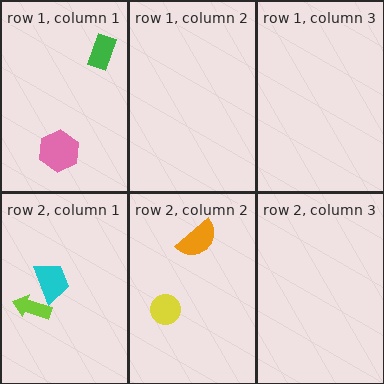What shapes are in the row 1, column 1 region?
The green rectangle, the pink hexagon.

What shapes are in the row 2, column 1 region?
The cyan trapezoid, the lime arrow.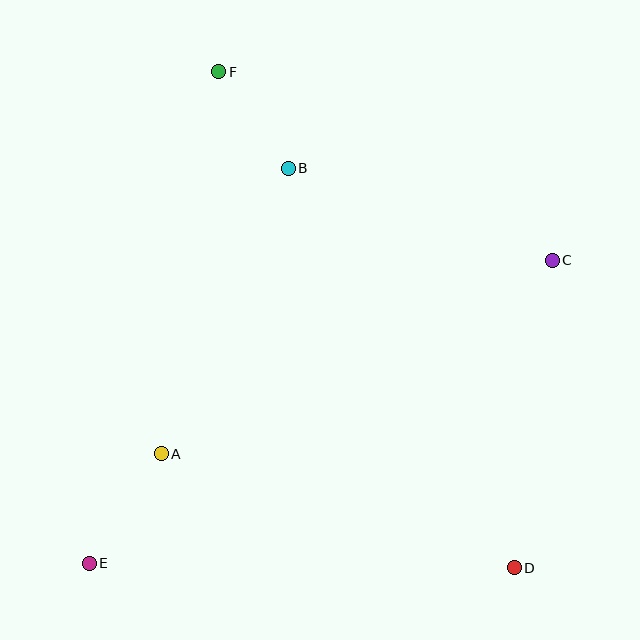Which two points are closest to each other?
Points B and F are closest to each other.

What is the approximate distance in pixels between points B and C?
The distance between B and C is approximately 280 pixels.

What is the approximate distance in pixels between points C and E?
The distance between C and E is approximately 553 pixels.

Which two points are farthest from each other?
Points D and F are farthest from each other.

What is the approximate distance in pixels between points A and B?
The distance between A and B is approximately 313 pixels.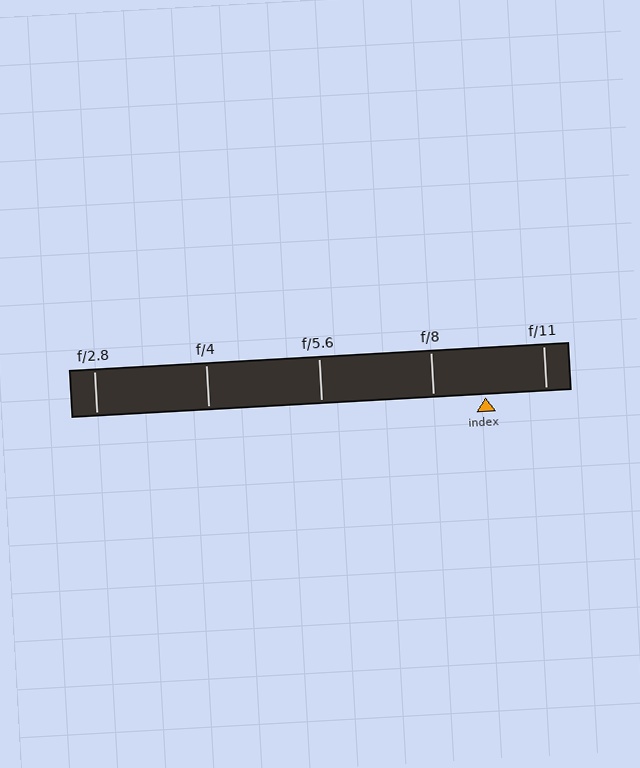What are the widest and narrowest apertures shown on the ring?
The widest aperture shown is f/2.8 and the narrowest is f/11.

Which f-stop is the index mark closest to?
The index mark is closest to f/8.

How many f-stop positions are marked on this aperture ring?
There are 5 f-stop positions marked.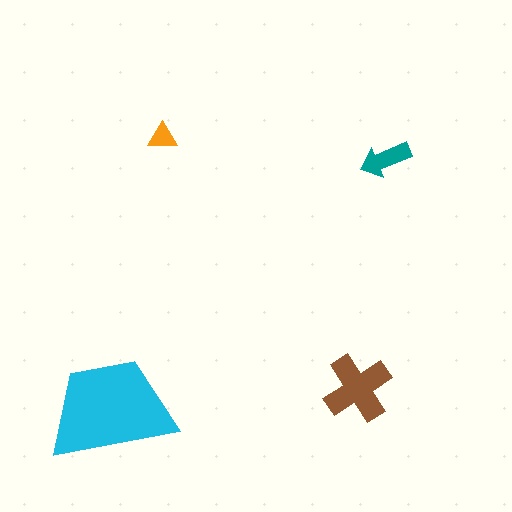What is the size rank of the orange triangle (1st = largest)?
4th.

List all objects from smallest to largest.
The orange triangle, the teal arrow, the brown cross, the cyan trapezoid.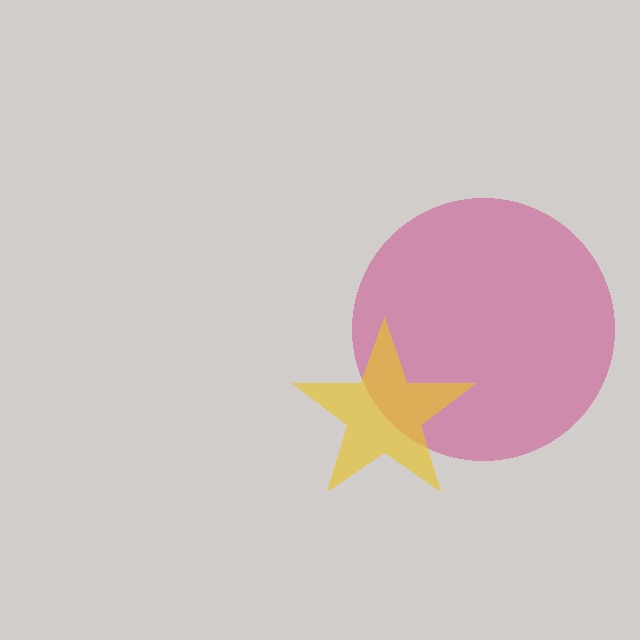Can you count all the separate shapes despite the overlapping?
Yes, there are 2 separate shapes.